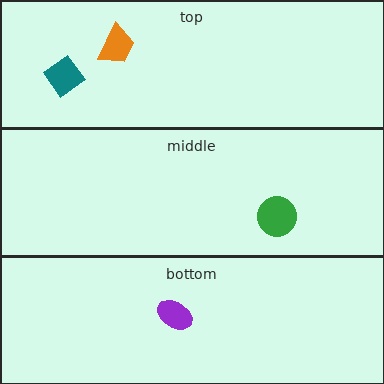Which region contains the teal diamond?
The top region.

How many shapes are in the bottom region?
1.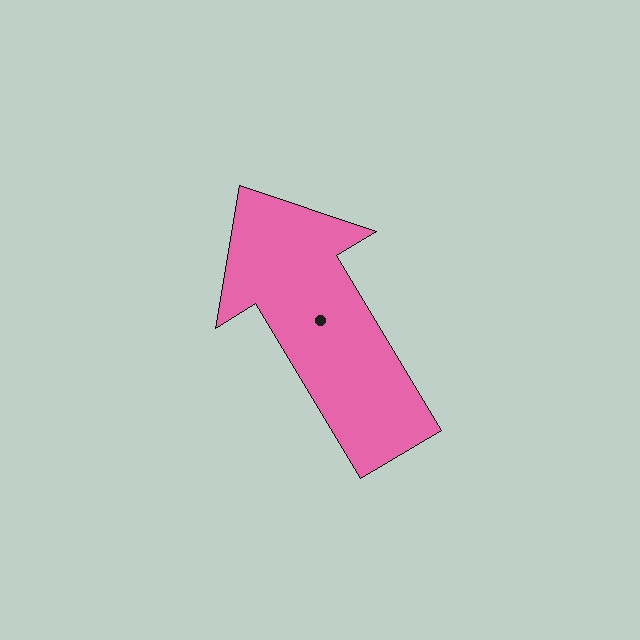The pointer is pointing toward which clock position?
Roughly 11 o'clock.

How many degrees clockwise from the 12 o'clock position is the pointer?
Approximately 329 degrees.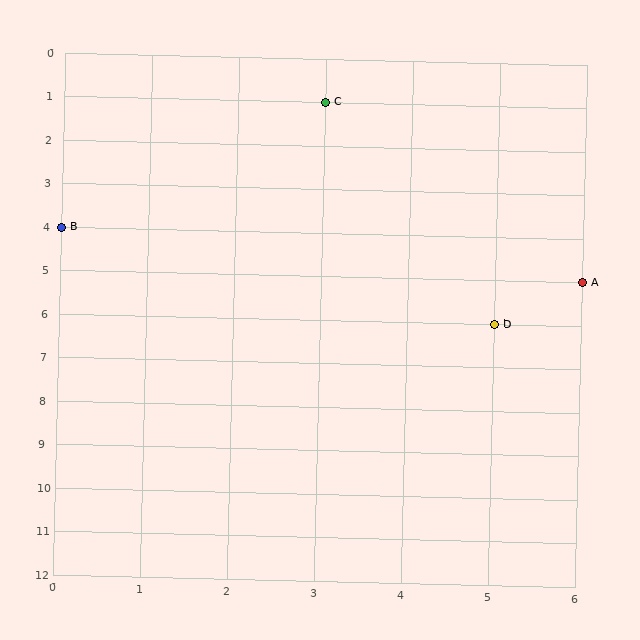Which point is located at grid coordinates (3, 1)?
Point C is at (3, 1).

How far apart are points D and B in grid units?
Points D and B are 5 columns and 2 rows apart (about 5.4 grid units diagonally).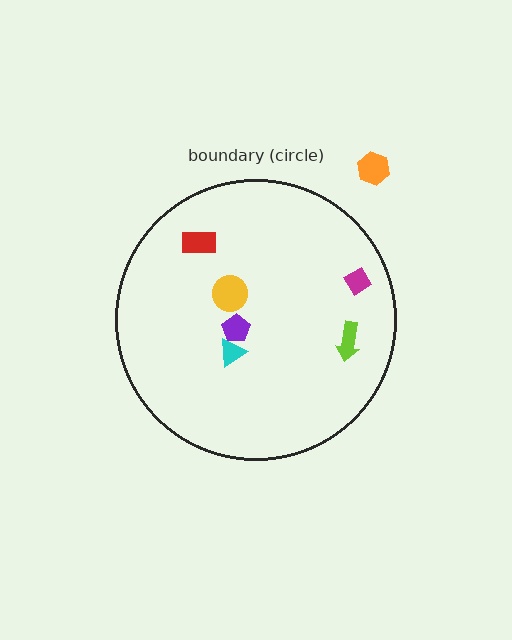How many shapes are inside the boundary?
6 inside, 1 outside.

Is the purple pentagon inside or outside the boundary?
Inside.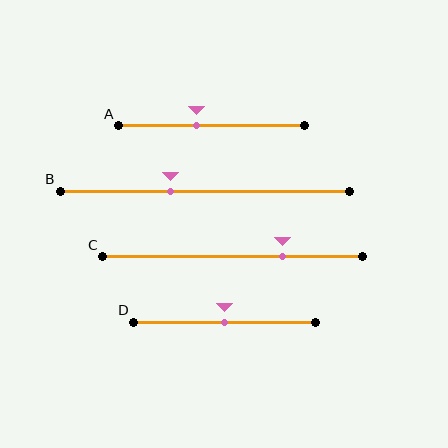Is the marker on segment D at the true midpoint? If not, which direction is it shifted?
Yes, the marker on segment D is at the true midpoint.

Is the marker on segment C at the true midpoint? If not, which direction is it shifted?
No, the marker on segment C is shifted to the right by about 19% of the segment length.